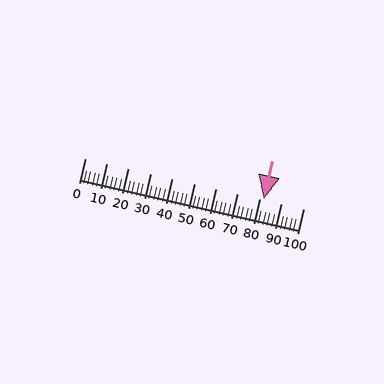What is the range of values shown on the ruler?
The ruler shows values from 0 to 100.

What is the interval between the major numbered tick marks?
The major tick marks are spaced 10 units apart.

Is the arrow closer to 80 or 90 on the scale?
The arrow is closer to 80.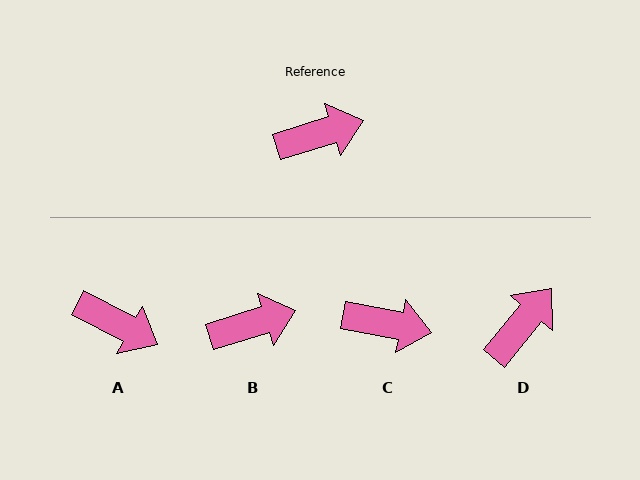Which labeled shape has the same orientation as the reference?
B.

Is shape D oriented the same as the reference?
No, it is off by about 33 degrees.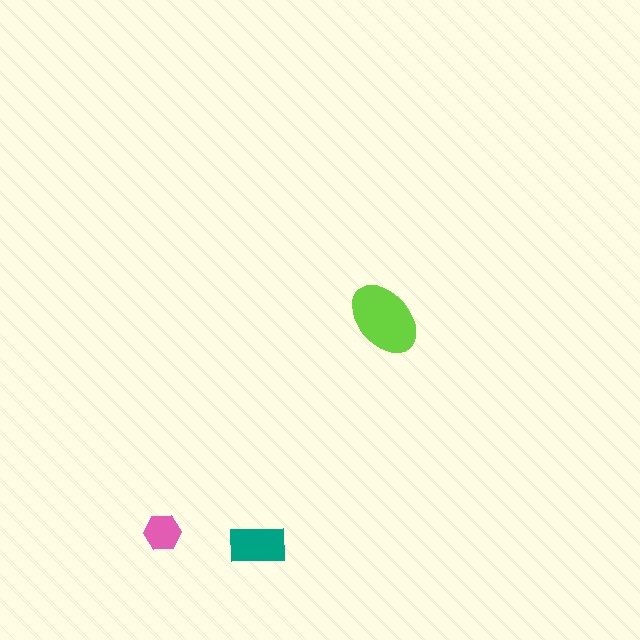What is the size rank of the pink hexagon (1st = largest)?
3rd.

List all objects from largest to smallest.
The lime ellipse, the teal rectangle, the pink hexagon.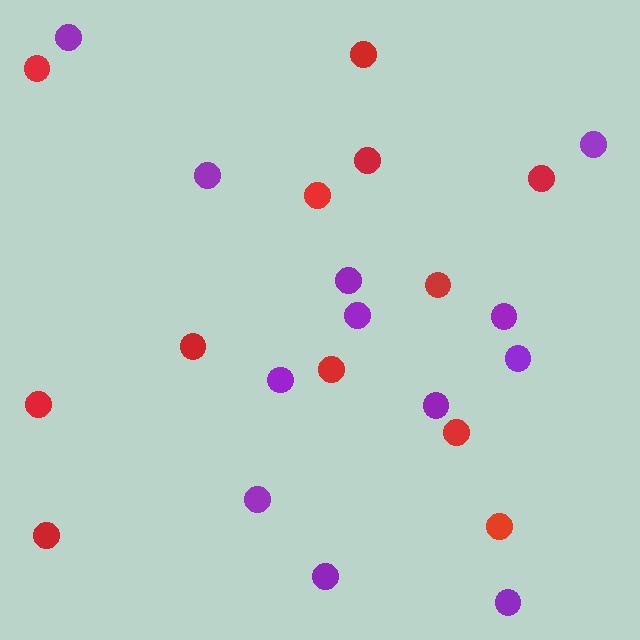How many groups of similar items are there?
There are 2 groups: one group of purple circles (12) and one group of red circles (12).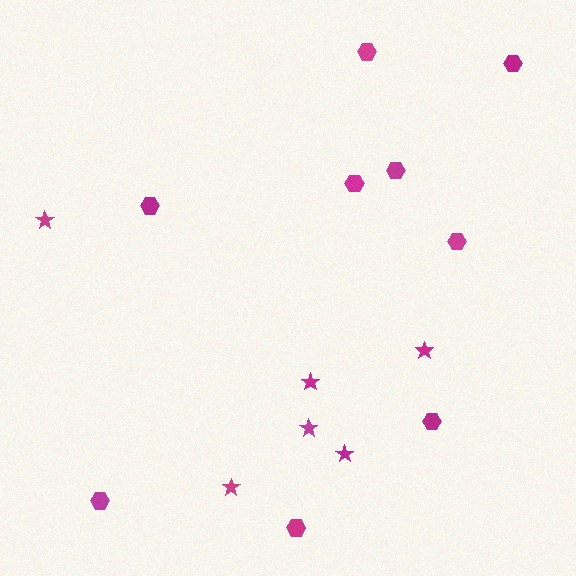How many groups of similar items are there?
There are 2 groups: one group of hexagons (9) and one group of stars (6).